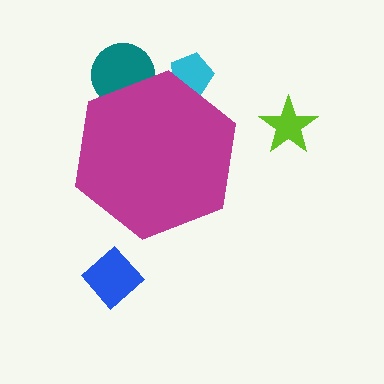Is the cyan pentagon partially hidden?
Yes, the cyan pentagon is partially hidden behind the magenta hexagon.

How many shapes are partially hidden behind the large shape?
2 shapes are partially hidden.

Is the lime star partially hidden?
No, the lime star is fully visible.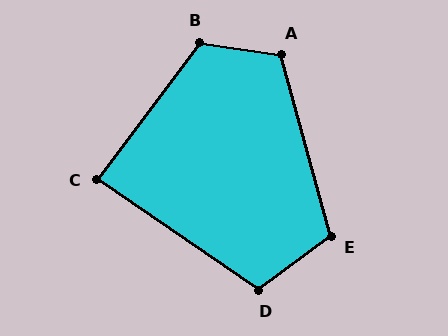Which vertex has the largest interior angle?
B, at approximately 119 degrees.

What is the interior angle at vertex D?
Approximately 109 degrees (obtuse).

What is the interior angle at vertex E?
Approximately 111 degrees (obtuse).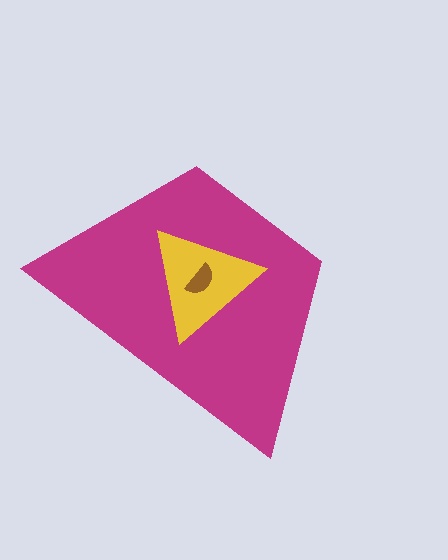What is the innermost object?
The brown semicircle.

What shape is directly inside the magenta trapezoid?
The yellow triangle.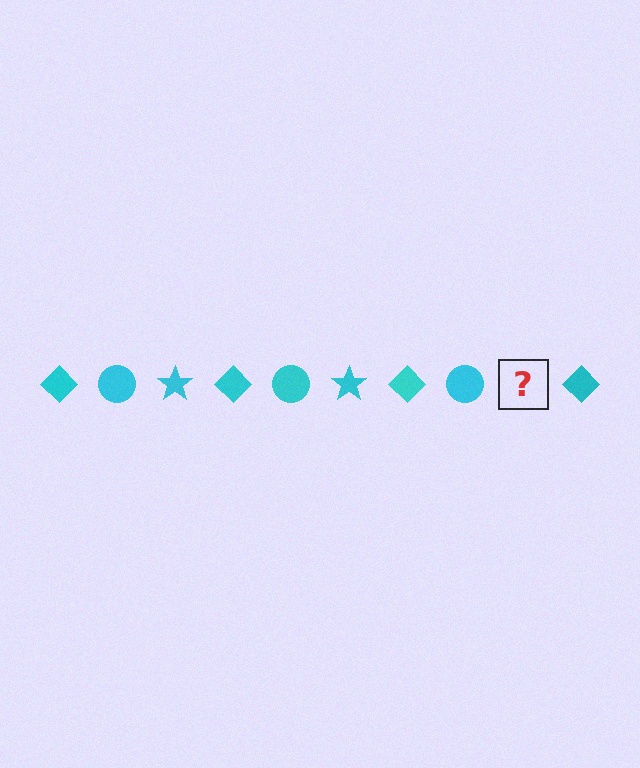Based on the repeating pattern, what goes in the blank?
The blank should be a cyan star.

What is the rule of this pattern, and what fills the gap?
The rule is that the pattern cycles through diamond, circle, star shapes in cyan. The gap should be filled with a cyan star.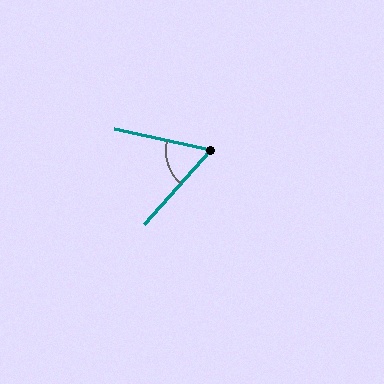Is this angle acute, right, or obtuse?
It is acute.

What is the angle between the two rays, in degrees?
Approximately 61 degrees.